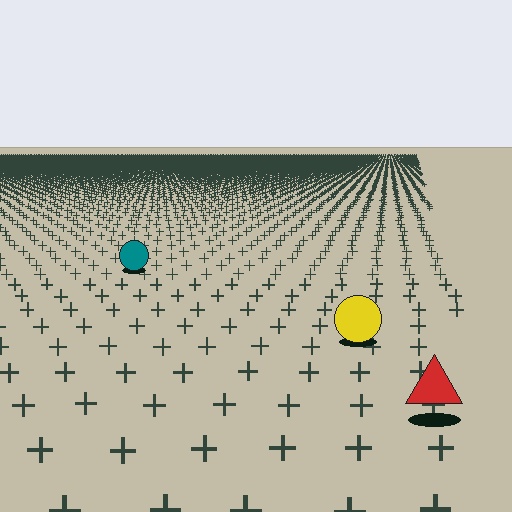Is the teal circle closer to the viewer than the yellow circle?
No. The yellow circle is closer — you can tell from the texture gradient: the ground texture is coarser near it.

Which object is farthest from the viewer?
The teal circle is farthest from the viewer. It appears smaller and the ground texture around it is denser.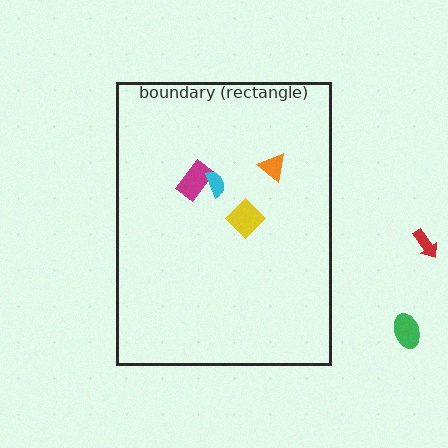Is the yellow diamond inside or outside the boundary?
Inside.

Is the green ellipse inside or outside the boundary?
Outside.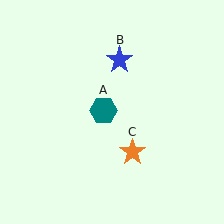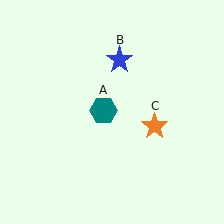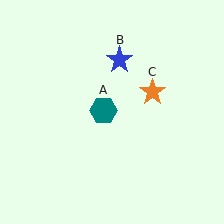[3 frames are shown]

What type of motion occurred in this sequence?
The orange star (object C) rotated counterclockwise around the center of the scene.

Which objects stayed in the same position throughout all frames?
Teal hexagon (object A) and blue star (object B) remained stationary.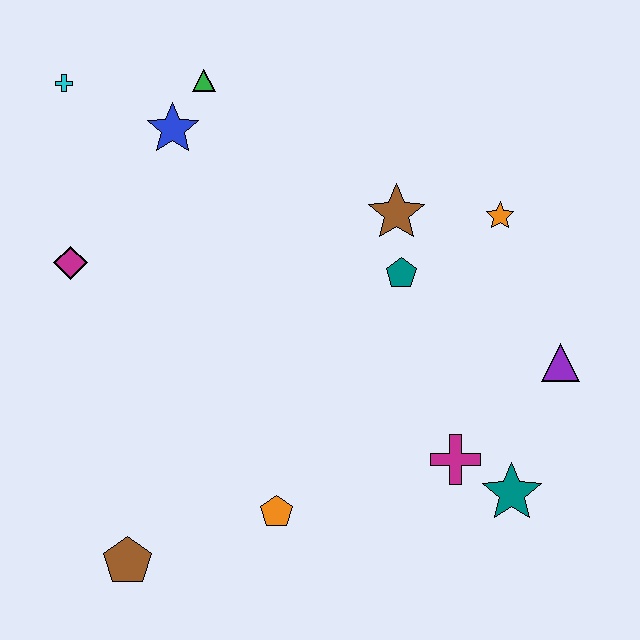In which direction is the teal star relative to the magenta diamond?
The teal star is to the right of the magenta diamond.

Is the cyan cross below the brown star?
No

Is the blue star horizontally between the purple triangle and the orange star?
No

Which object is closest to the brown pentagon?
The orange pentagon is closest to the brown pentagon.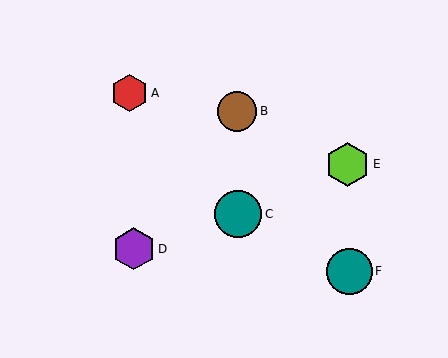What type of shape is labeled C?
Shape C is a teal circle.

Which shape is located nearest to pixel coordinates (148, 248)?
The purple hexagon (labeled D) at (134, 249) is nearest to that location.